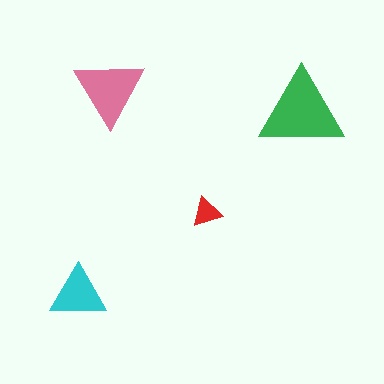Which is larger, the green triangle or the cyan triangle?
The green one.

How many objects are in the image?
There are 4 objects in the image.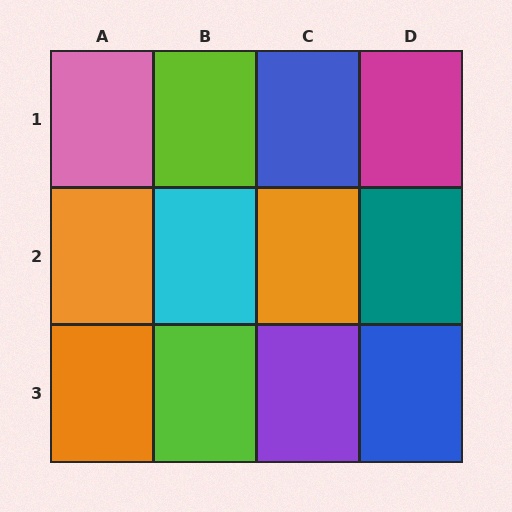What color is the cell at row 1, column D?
Magenta.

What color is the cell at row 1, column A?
Pink.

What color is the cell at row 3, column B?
Lime.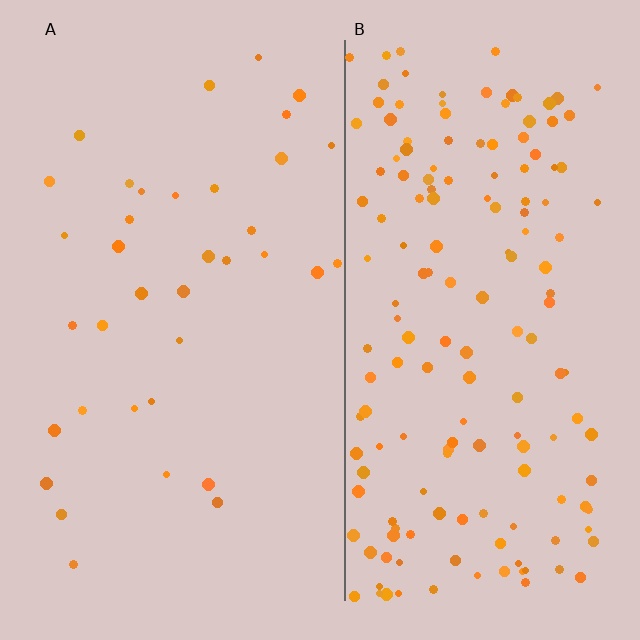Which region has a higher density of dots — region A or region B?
B (the right).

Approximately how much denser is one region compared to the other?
Approximately 4.4× — region B over region A.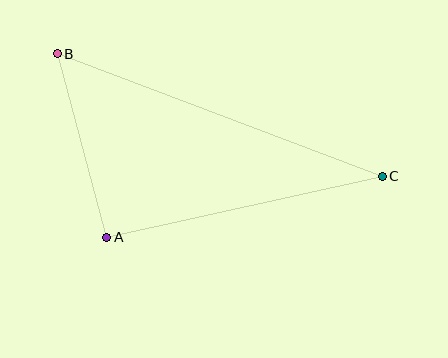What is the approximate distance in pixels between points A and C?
The distance between A and C is approximately 282 pixels.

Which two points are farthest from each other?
Points B and C are farthest from each other.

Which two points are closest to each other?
Points A and B are closest to each other.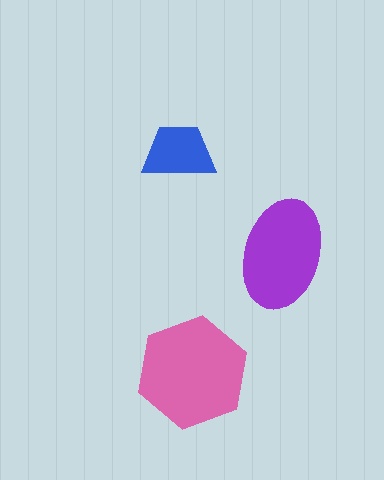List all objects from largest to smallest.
The pink hexagon, the purple ellipse, the blue trapezoid.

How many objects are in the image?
There are 3 objects in the image.